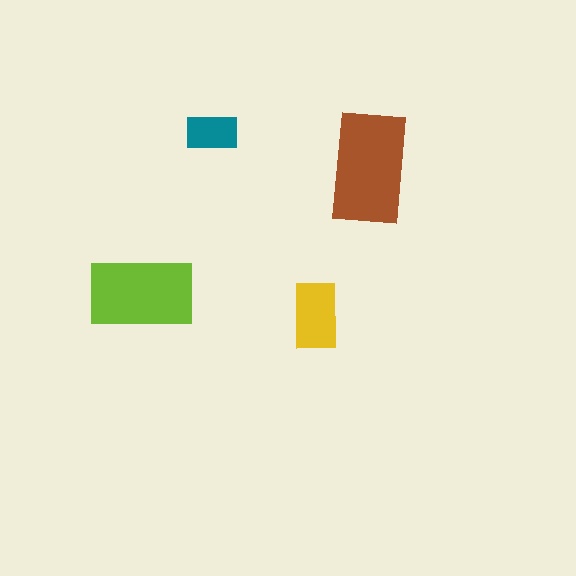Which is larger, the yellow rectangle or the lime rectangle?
The lime one.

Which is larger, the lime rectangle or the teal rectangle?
The lime one.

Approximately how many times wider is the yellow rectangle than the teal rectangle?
About 1.5 times wider.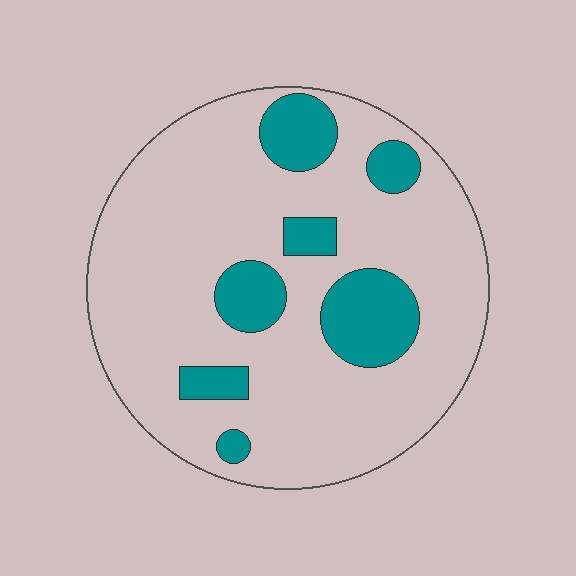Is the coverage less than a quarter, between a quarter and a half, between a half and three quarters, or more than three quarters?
Less than a quarter.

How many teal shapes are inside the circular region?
7.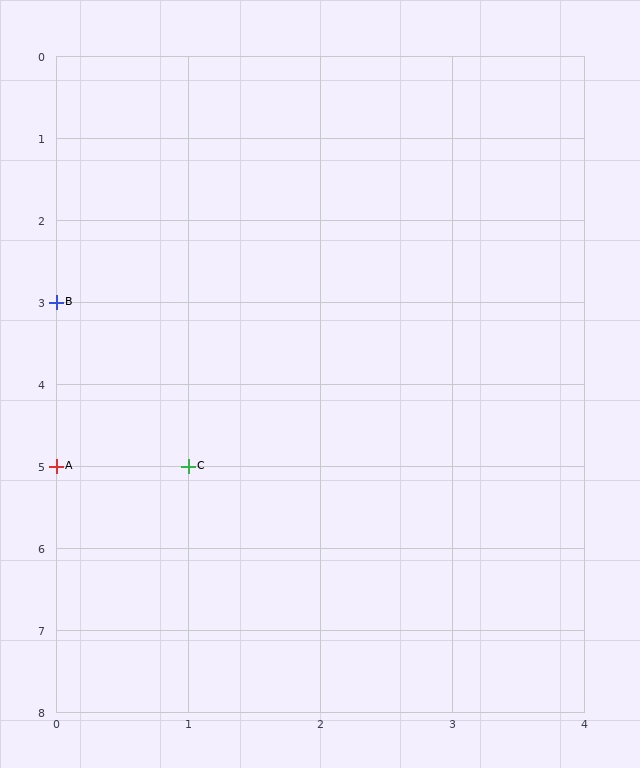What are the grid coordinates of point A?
Point A is at grid coordinates (0, 5).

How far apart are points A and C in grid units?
Points A and C are 1 column apart.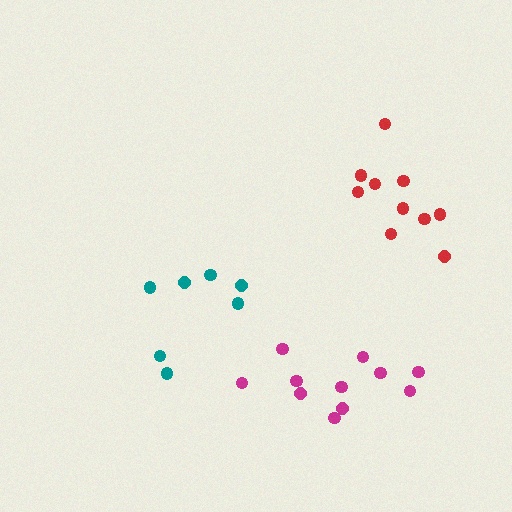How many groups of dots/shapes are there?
There are 3 groups.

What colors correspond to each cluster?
The clusters are colored: magenta, red, teal.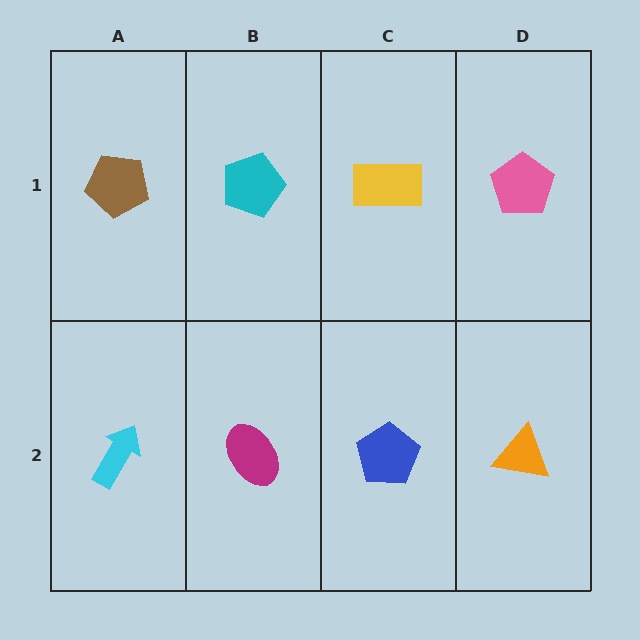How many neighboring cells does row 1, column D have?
2.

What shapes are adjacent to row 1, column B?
A magenta ellipse (row 2, column B), a brown pentagon (row 1, column A), a yellow rectangle (row 1, column C).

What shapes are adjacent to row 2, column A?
A brown pentagon (row 1, column A), a magenta ellipse (row 2, column B).